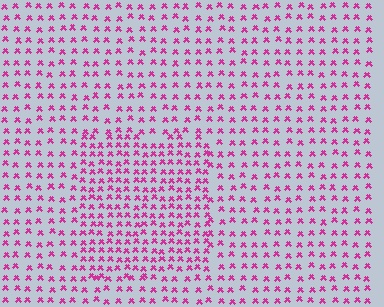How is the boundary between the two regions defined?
The boundary is defined by a change in element density (approximately 1.7x ratio). All elements are the same color, size, and shape.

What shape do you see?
I see a rectangle.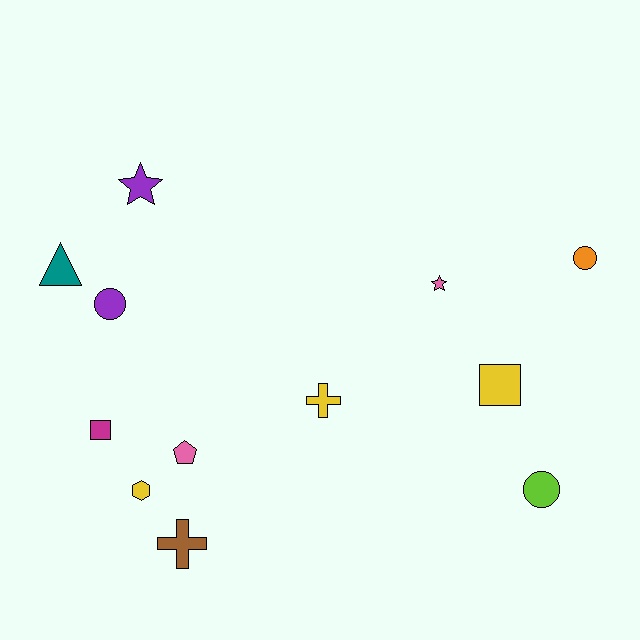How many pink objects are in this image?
There are 2 pink objects.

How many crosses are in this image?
There are 2 crosses.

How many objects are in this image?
There are 12 objects.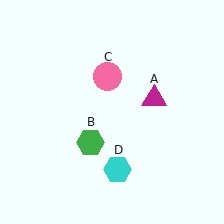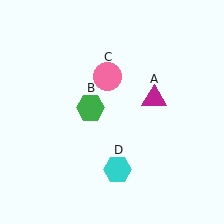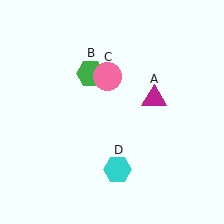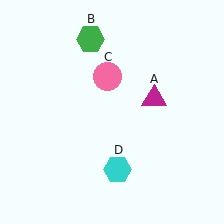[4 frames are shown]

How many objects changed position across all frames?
1 object changed position: green hexagon (object B).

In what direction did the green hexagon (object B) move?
The green hexagon (object B) moved up.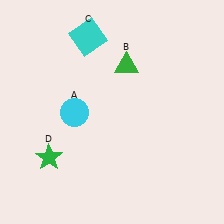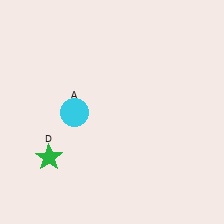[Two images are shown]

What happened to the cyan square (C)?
The cyan square (C) was removed in Image 2. It was in the top-left area of Image 1.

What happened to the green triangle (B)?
The green triangle (B) was removed in Image 2. It was in the top-right area of Image 1.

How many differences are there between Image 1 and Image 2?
There are 2 differences between the two images.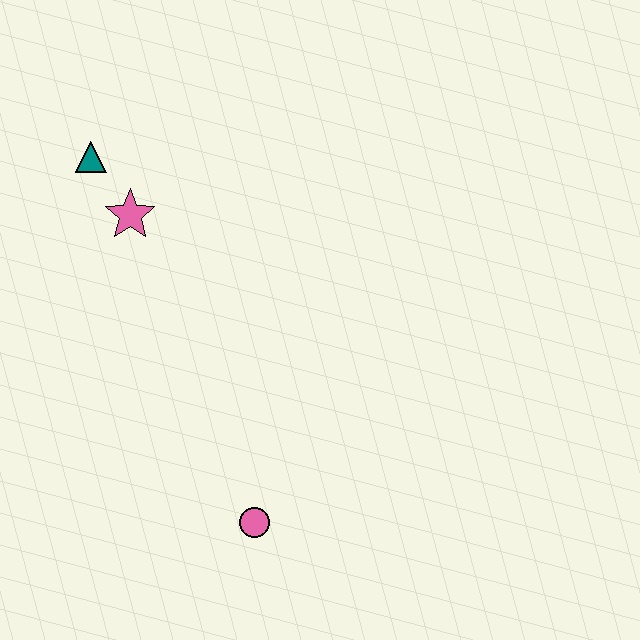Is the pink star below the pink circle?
No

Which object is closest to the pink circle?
The pink star is closest to the pink circle.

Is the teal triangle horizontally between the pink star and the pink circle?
No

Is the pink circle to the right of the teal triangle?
Yes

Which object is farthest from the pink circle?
The teal triangle is farthest from the pink circle.